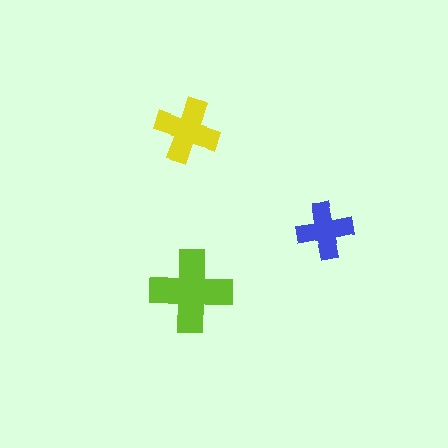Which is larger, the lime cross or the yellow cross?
The lime one.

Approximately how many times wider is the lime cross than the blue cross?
About 1.5 times wider.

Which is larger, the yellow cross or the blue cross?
The yellow one.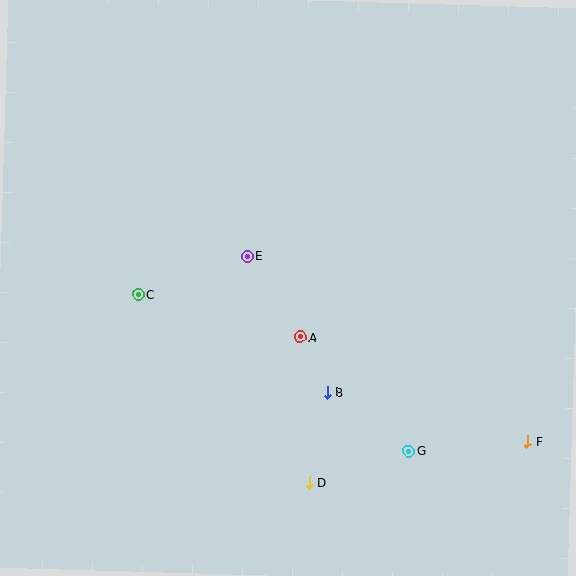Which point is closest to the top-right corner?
Point E is closest to the top-right corner.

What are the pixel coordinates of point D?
Point D is at (310, 483).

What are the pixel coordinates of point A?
Point A is at (300, 337).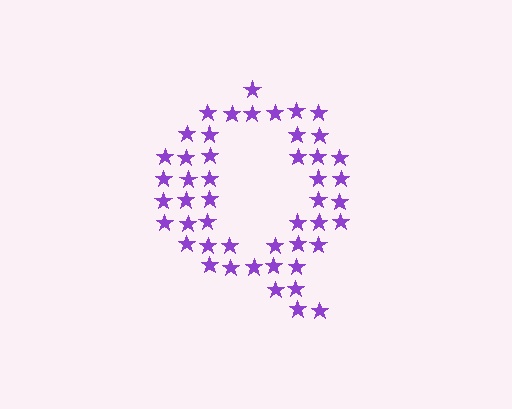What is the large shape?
The large shape is the letter Q.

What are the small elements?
The small elements are stars.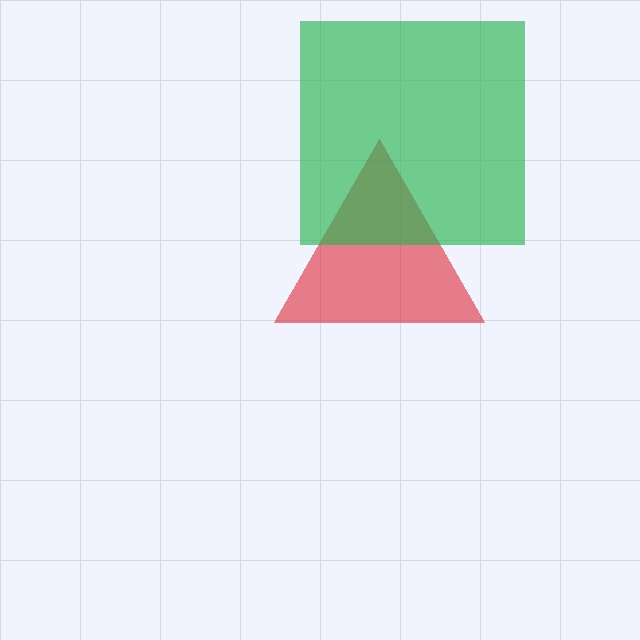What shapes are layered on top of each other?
The layered shapes are: a red triangle, a green square.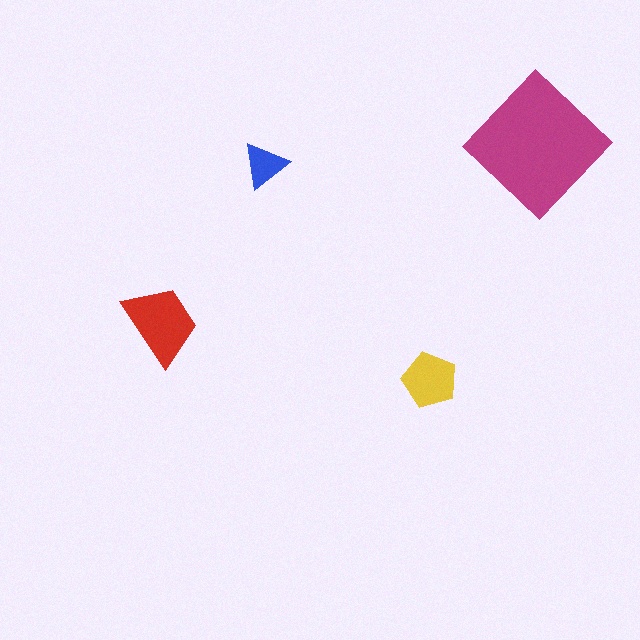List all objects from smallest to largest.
The blue triangle, the yellow pentagon, the red trapezoid, the magenta diamond.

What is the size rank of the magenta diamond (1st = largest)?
1st.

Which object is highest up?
The magenta diamond is topmost.